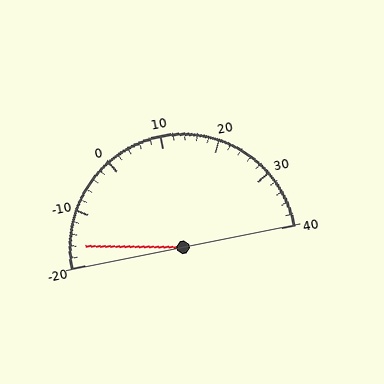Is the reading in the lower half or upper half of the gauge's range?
The reading is in the lower half of the range (-20 to 40).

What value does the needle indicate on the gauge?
The needle indicates approximately -16.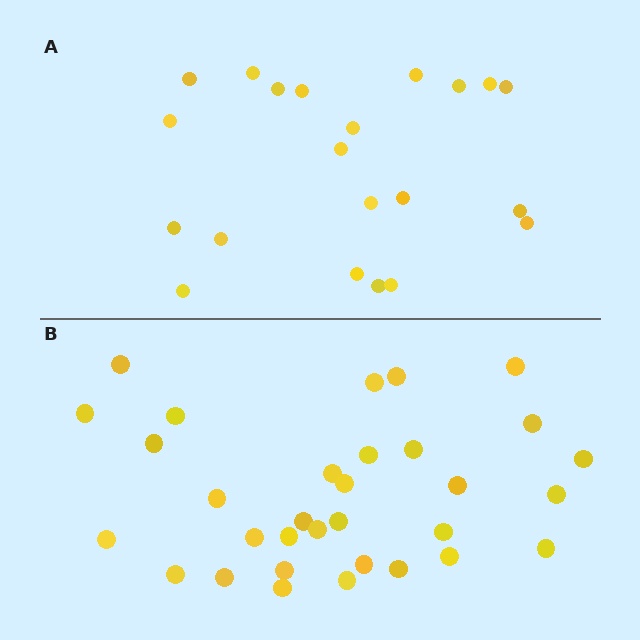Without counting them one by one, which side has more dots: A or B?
Region B (the bottom region) has more dots.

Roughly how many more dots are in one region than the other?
Region B has roughly 12 or so more dots than region A.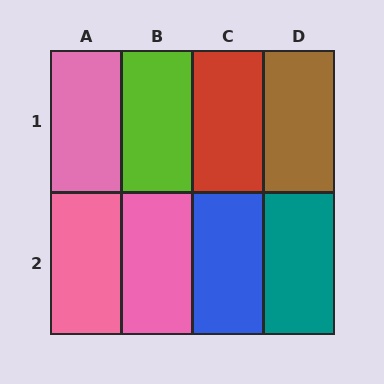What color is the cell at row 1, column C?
Red.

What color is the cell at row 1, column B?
Lime.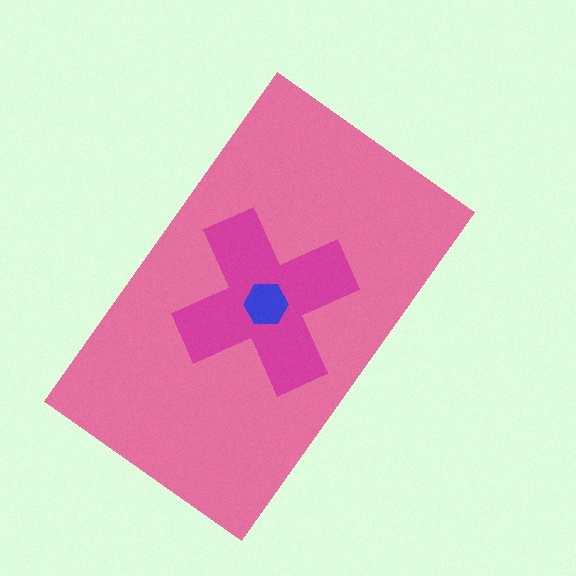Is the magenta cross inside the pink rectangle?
Yes.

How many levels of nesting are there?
3.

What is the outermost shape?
The pink rectangle.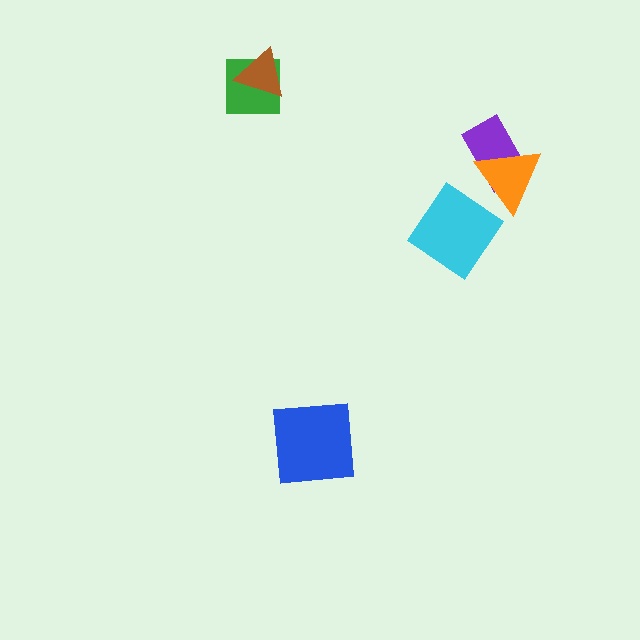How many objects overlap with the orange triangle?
1 object overlaps with the orange triangle.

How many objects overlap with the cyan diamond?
0 objects overlap with the cyan diamond.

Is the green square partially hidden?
Yes, it is partially covered by another shape.